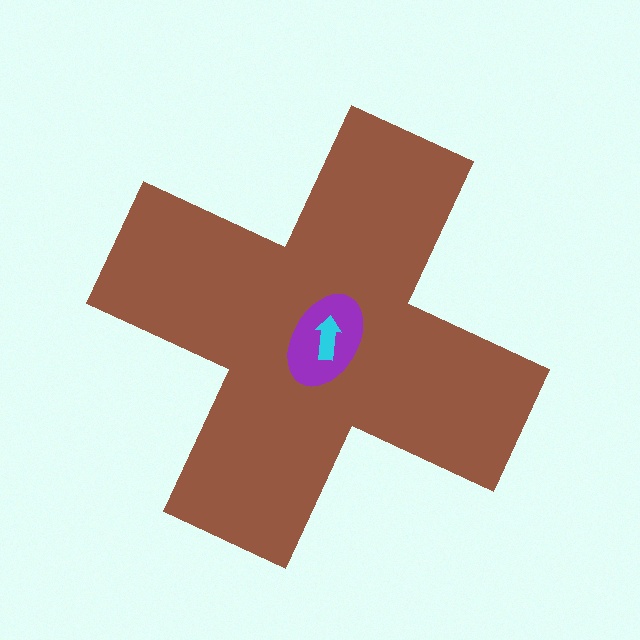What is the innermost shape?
The cyan arrow.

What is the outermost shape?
The brown cross.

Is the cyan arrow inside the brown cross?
Yes.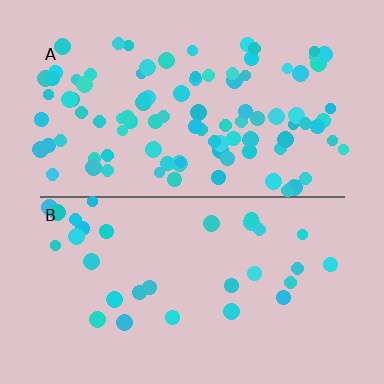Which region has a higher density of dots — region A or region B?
A (the top).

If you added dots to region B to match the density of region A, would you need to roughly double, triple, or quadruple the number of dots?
Approximately triple.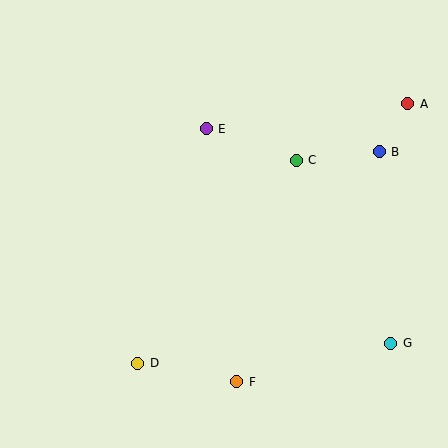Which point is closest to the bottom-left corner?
Point D is closest to the bottom-left corner.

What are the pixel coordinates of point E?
Point E is at (206, 129).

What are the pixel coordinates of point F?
Point F is at (237, 382).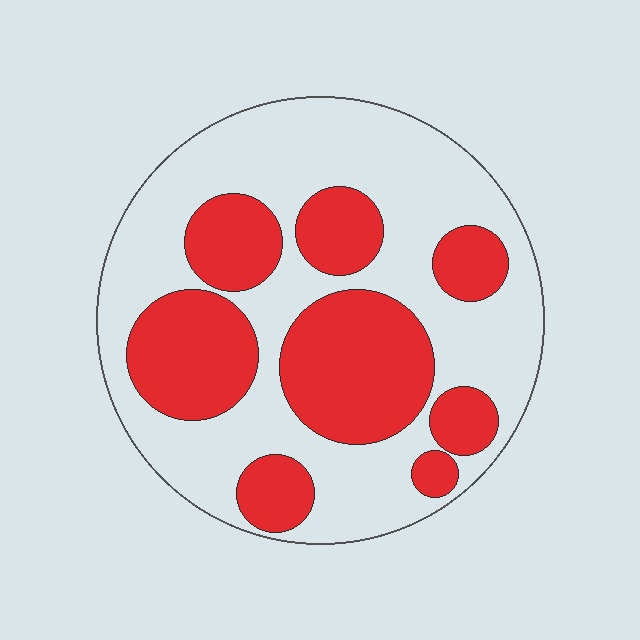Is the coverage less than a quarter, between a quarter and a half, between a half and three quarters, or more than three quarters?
Between a quarter and a half.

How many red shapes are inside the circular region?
8.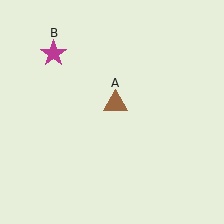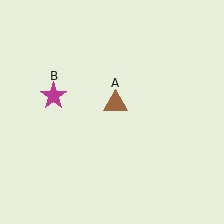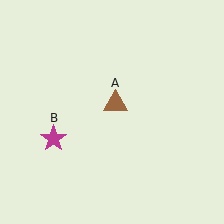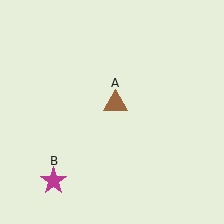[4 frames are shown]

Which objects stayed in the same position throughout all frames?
Brown triangle (object A) remained stationary.